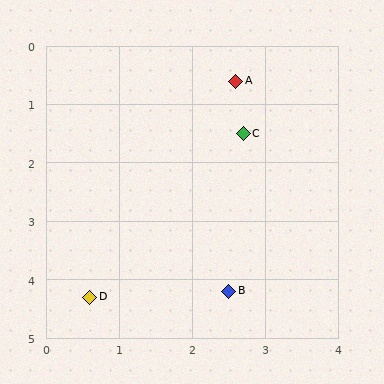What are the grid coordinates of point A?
Point A is at approximately (2.6, 0.6).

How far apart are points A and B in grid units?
Points A and B are about 3.6 grid units apart.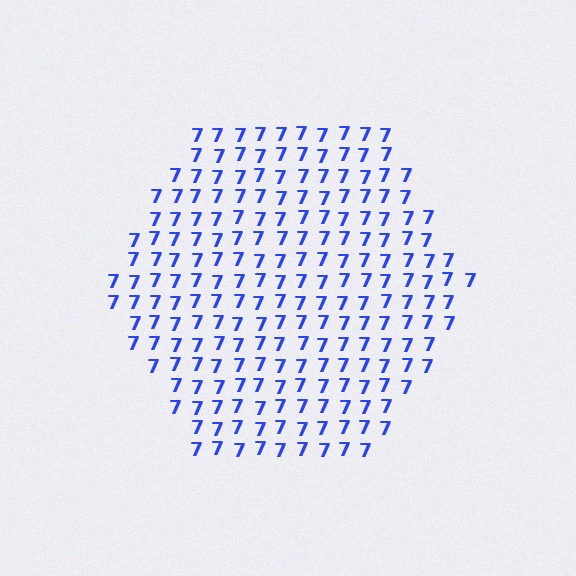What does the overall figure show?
The overall figure shows a hexagon.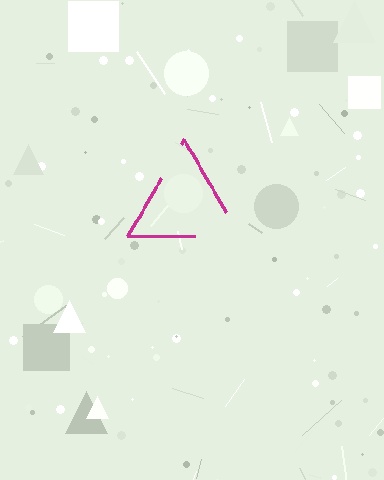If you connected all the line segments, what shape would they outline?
They would outline a triangle.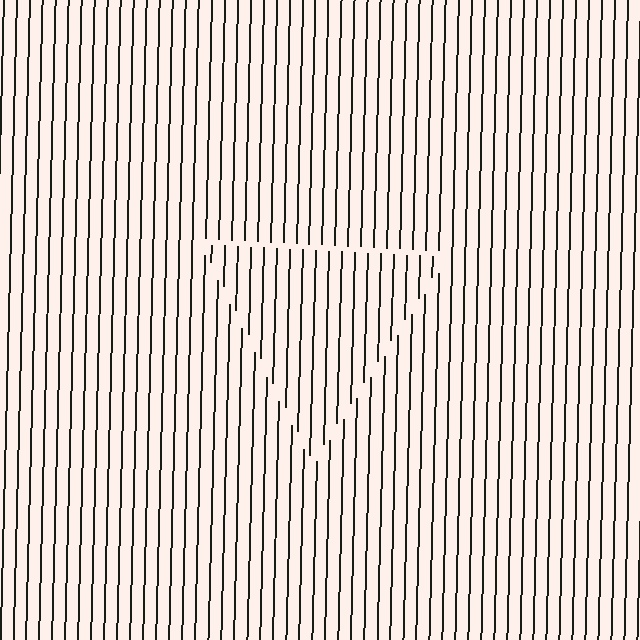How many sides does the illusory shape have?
3 sides — the line-ends trace a triangle.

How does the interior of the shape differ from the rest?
The interior of the shape contains the same grating, shifted by half a period — the contour is defined by the phase discontinuity where line-ends from the inner and outer gratings abut.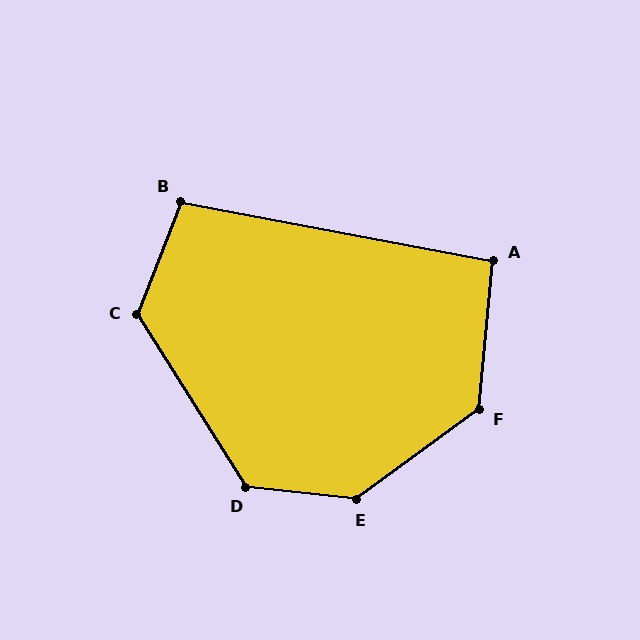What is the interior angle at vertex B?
Approximately 100 degrees (obtuse).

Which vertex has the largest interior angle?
E, at approximately 138 degrees.